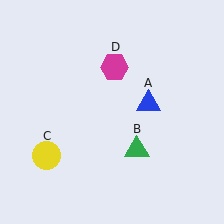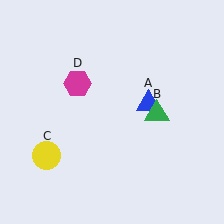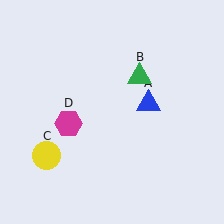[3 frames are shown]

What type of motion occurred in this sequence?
The green triangle (object B), magenta hexagon (object D) rotated counterclockwise around the center of the scene.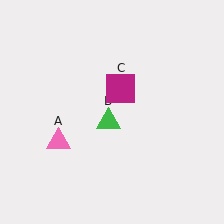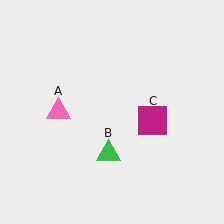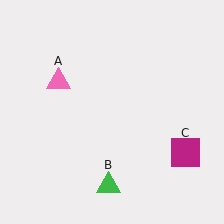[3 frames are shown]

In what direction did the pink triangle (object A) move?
The pink triangle (object A) moved up.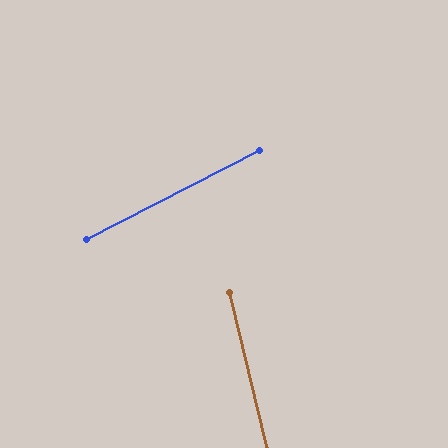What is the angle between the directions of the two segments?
Approximately 76 degrees.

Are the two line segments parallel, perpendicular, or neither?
Neither parallel nor perpendicular — they differ by about 76°.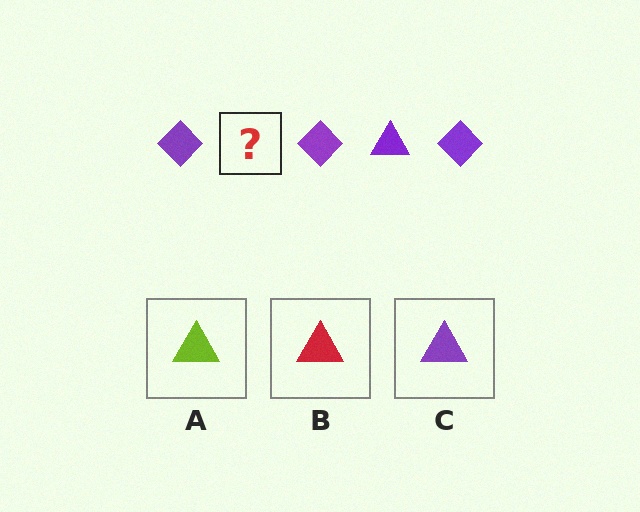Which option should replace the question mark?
Option C.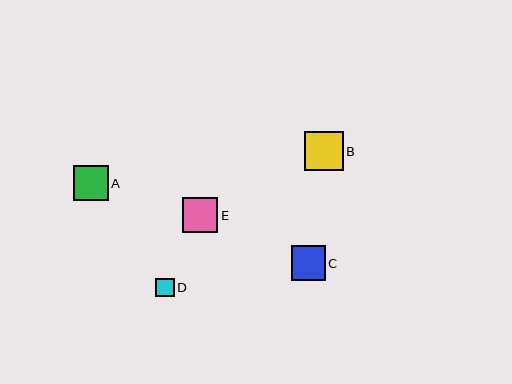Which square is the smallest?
Square D is the smallest with a size of approximately 19 pixels.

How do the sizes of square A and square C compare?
Square A and square C are approximately the same size.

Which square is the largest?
Square B is the largest with a size of approximately 39 pixels.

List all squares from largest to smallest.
From largest to smallest: B, A, E, C, D.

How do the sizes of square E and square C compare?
Square E and square C are approximately the same size.